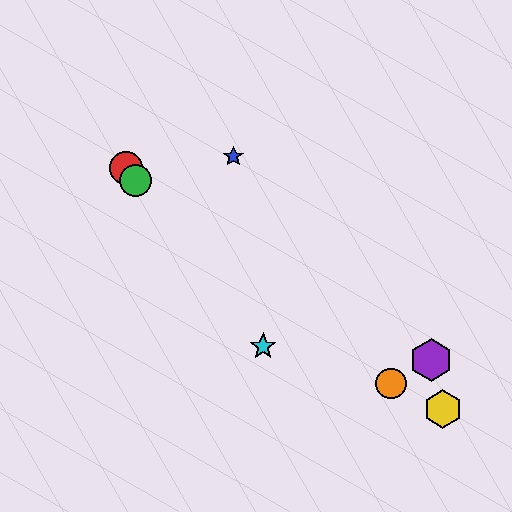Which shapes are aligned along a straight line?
The red circle, the green circle, the cyan star are aligned along a straight line.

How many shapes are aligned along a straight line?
3 shapes (the red circle, the green circle, the cyan star) are aligned along a straight line.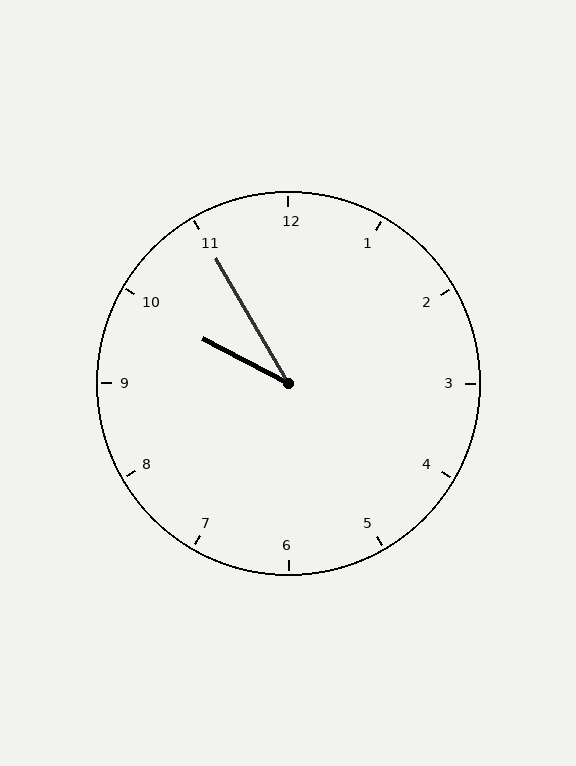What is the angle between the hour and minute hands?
Approximately 32 degrees.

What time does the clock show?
9:55.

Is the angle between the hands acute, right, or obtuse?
It is acute.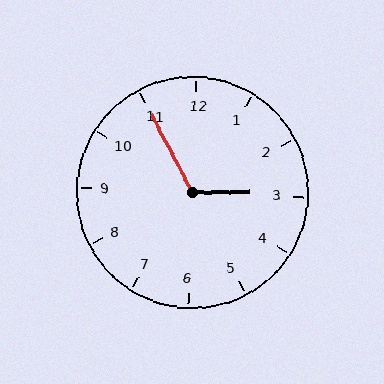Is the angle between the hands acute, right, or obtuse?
It is obtuse.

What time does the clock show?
2:55.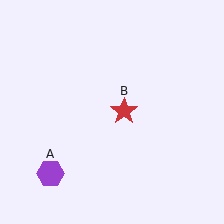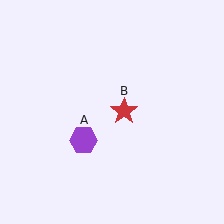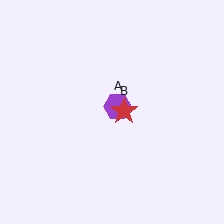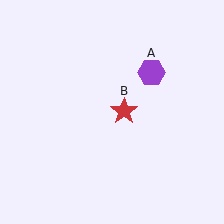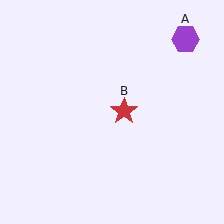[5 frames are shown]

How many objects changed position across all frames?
1 object changed position: purple hexagon (object A).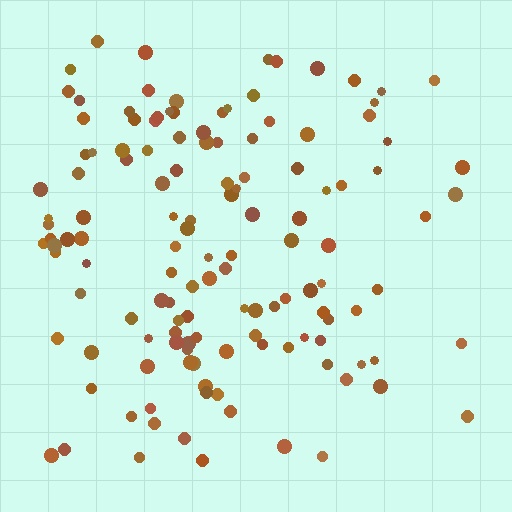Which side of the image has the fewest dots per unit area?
The right.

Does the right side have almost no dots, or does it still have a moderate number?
Still a moderate number, just noticeably fewer than the left.